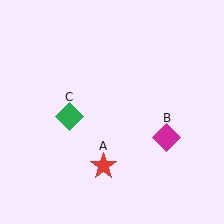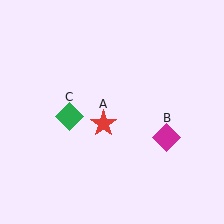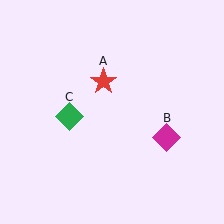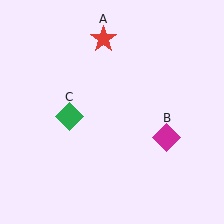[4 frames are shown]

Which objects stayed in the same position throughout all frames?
Magenta diamond (object B) and green diamond (object C) remained stationary.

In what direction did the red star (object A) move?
The red star (object A) moved up.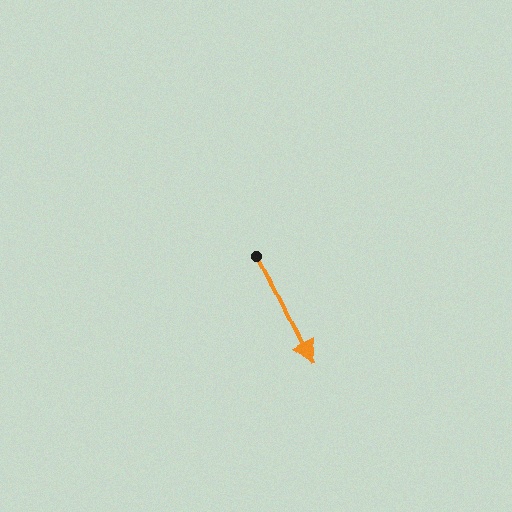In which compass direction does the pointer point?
Southeast.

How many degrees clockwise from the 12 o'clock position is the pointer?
Approximately 154 degrees.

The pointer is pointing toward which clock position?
Roughly 5 o'clock.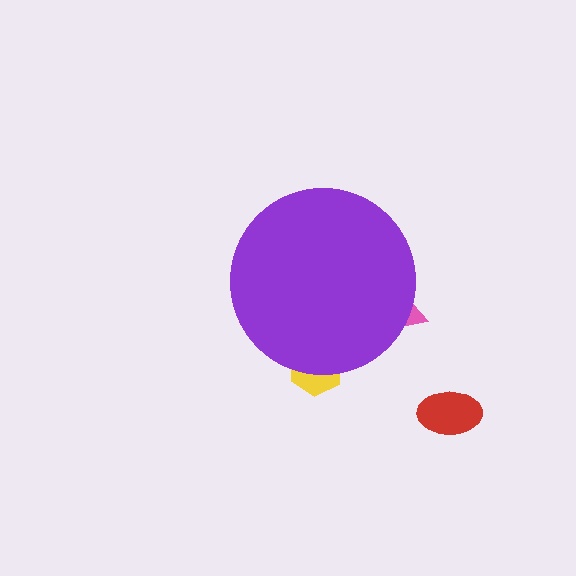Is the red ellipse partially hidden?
No, the red ellipse is fully visible.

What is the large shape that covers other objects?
A purple circle.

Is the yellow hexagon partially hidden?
Yes, the yellow hexagon is partially hidden behind the purple circle.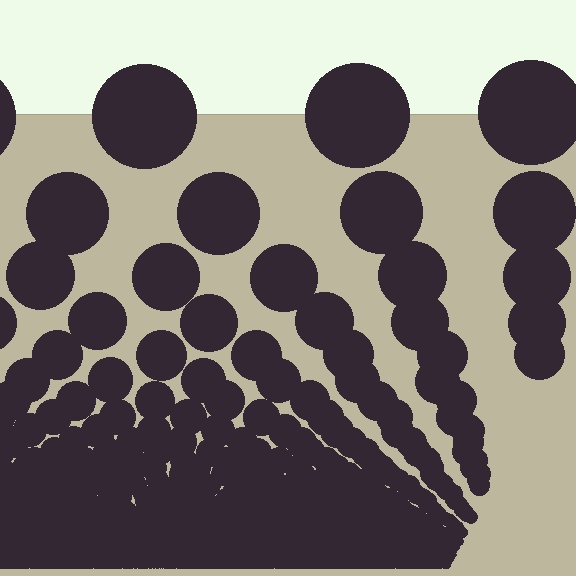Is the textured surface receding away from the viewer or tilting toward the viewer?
The surface appears to tilt toward the viewer. Texture elements get larger and sparser toward the top.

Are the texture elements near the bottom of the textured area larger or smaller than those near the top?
Smaller. The gradient is inverted — elements near the bottom are smaller and denser.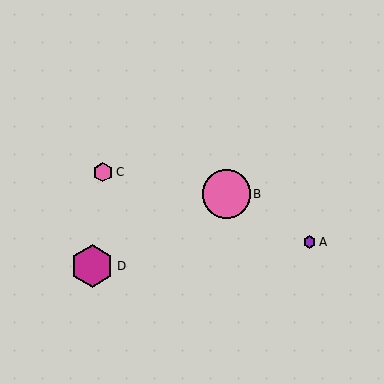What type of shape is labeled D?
Shape D is a magenta hexagon.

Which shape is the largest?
The pink circle (labeled B) is the largest.